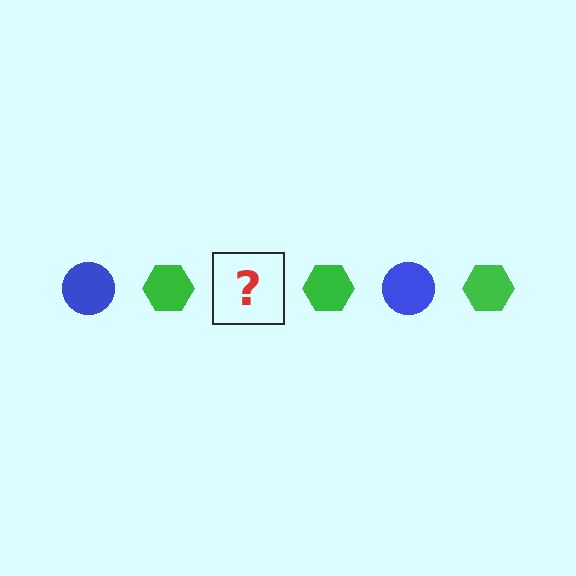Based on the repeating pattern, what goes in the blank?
The blank should be a blue circle.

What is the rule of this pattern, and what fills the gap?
The rule is that the pattern alternates between blue circle and green hexagon. The gap should be filled with a blue circle.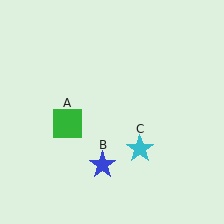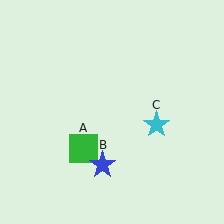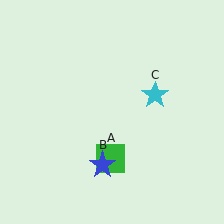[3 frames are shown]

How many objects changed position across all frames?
2 objects changed position: green square (object A), cyan star (object C).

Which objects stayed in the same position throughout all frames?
Blue star (object B) remained stationary.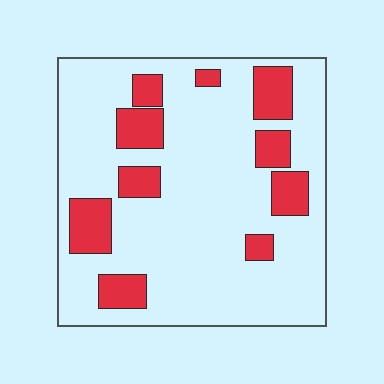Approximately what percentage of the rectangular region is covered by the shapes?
Approximately 20%.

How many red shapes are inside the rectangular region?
10.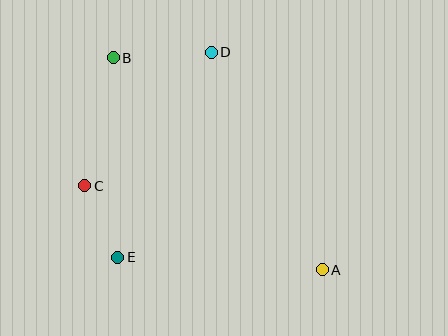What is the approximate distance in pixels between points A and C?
The distance between A and C is approximately 252 pixels.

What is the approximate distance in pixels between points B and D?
The distance between B and D is approximately 98 pixels.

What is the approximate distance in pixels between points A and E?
The distance between A and E is approximately 205 pixels.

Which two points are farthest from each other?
Points A and B are farthest from each other.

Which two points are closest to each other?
Points C and E are closest to each other.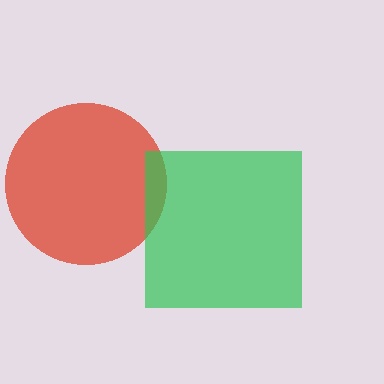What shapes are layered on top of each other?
The layered shapes are: a red circle, a green square.